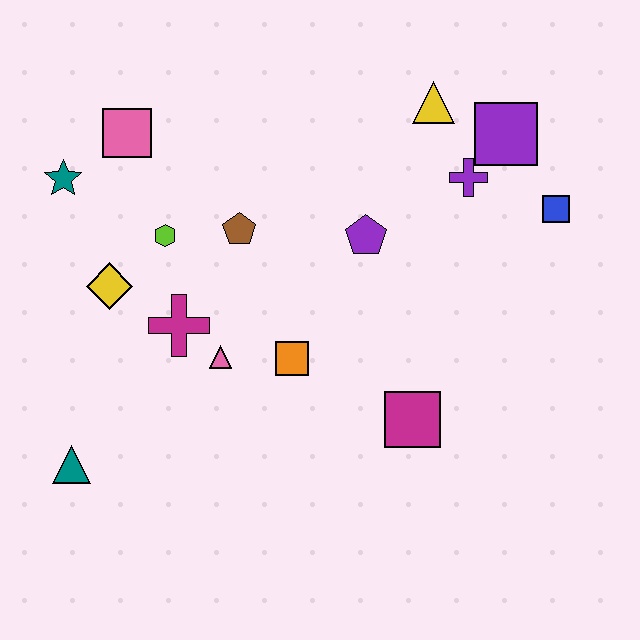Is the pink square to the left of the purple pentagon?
Yes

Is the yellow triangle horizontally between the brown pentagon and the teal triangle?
No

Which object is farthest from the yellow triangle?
The teal triangle is farthest from the yellow triangle.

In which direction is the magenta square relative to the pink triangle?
The magenta square is to the right of the pink triangle.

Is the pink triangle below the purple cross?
Yes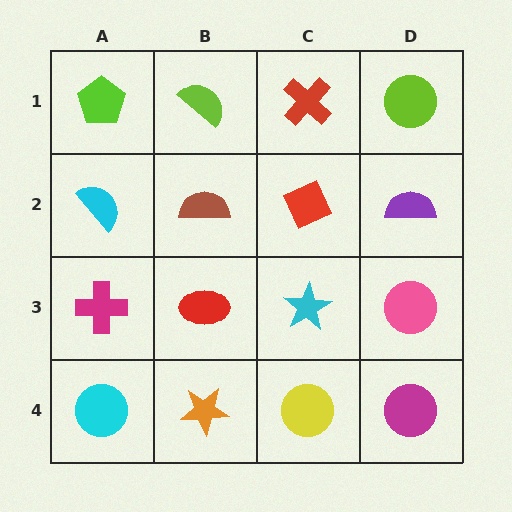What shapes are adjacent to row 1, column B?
A brown semicircle (row 2, column B), a lime pentagon (row 1, column A), a red cross (row 1, column C).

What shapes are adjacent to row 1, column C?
A red diamond (row 2, column C), a lime semicircle (row 1, column B), a lime circle (row 1, column D).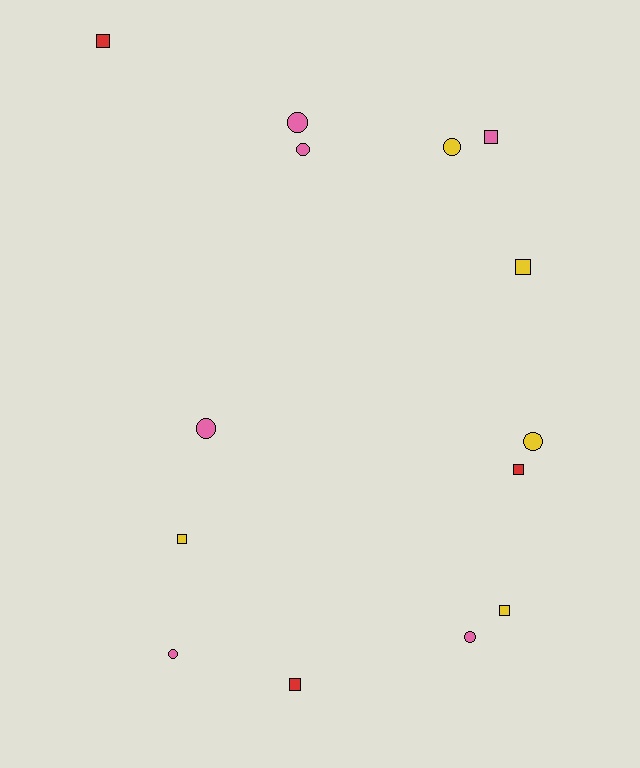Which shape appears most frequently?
Circle, with 7 objects.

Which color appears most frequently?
Pink, with 6 objects.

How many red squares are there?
There are 3 red squares.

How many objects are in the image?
There are 14 objects.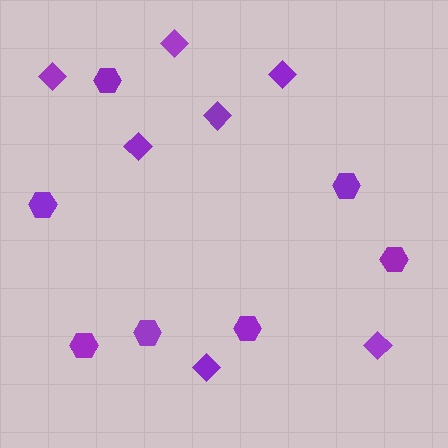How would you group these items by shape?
There are 2 groups: one group of diamonds (7) and one group of hexagons (7).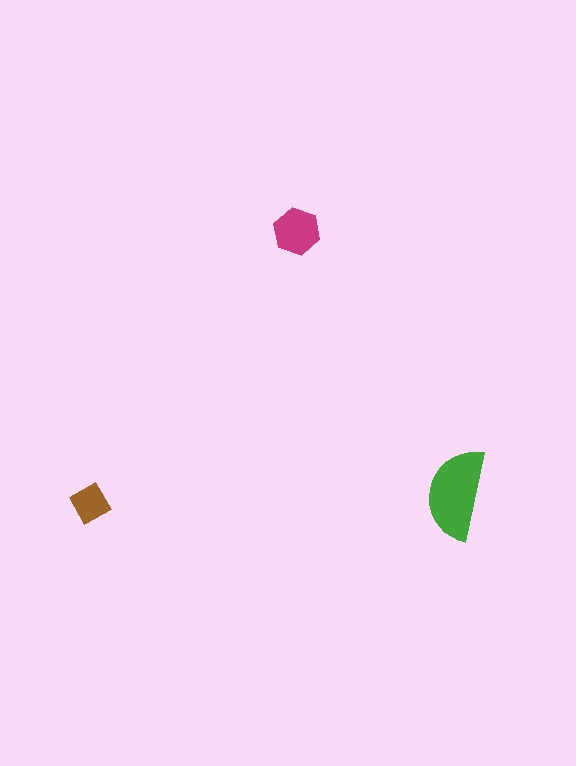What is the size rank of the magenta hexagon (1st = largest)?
2nd.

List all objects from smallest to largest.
The brown diamond, the magenta hexagon, the green semicircle.